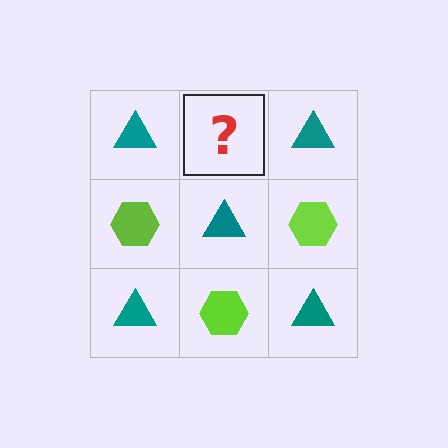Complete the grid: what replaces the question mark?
The question mark should be replaced with a lime hexagon.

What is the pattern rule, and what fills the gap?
The rule is that it alternates teal triangle and lime hexagon in a checkerboard pattern. The gap should be filled with a lime hexagon.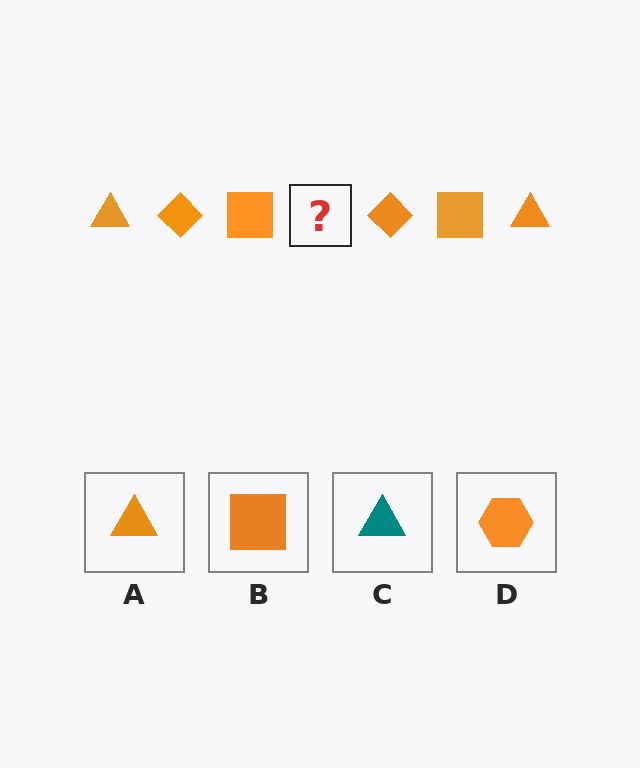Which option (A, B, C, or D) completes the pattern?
A.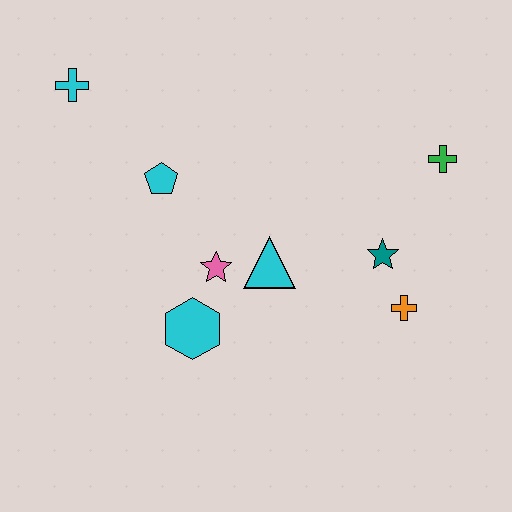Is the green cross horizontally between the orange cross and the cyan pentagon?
No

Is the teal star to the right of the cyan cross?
Yes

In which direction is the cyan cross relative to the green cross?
The cyan cross is to the left of the green cross.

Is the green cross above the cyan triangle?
Yes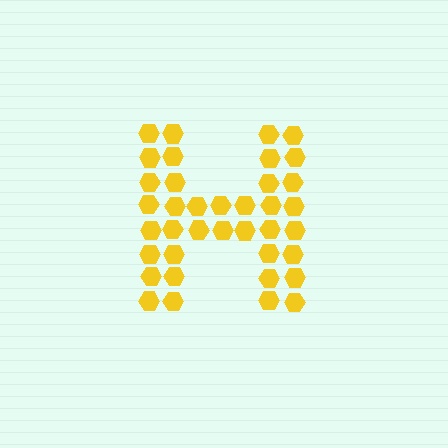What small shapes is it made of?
It is made of small hexagons.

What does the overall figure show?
The overall figure shows the letter H.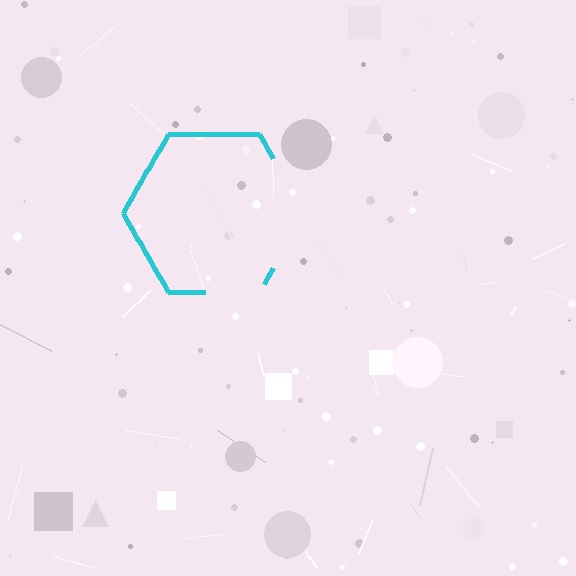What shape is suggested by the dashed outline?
The dashed outline suggests a hexagon.